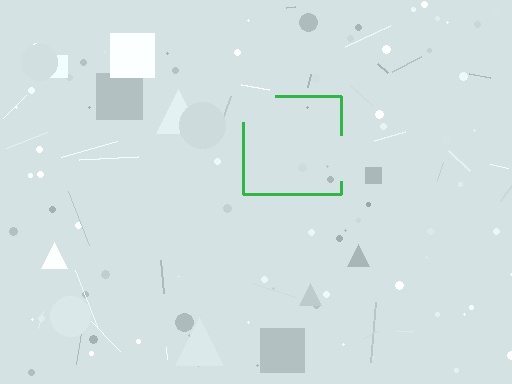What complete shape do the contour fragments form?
The contour fragments form a square.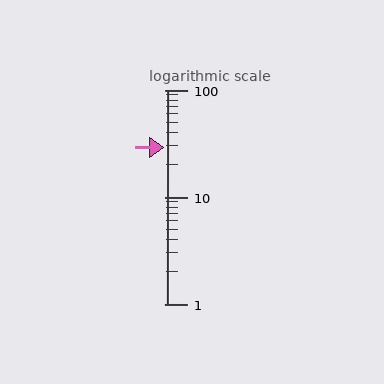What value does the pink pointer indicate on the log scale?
The pointer indicates approximately 29.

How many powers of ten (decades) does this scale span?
The scale spans 2 decades, from 1 to 100.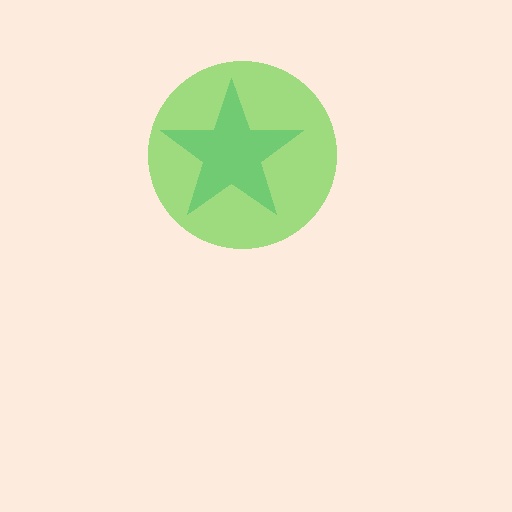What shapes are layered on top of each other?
The layered shapes are: a teal star, a lime circle.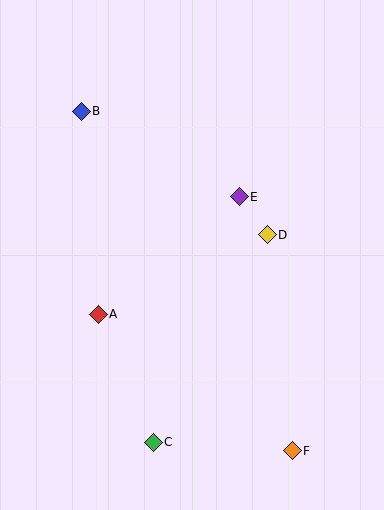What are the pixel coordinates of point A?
Point A is at (98, 314).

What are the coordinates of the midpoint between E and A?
The midpoint between E and A is at (169, 256).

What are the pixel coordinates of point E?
Point E is at (239, 197).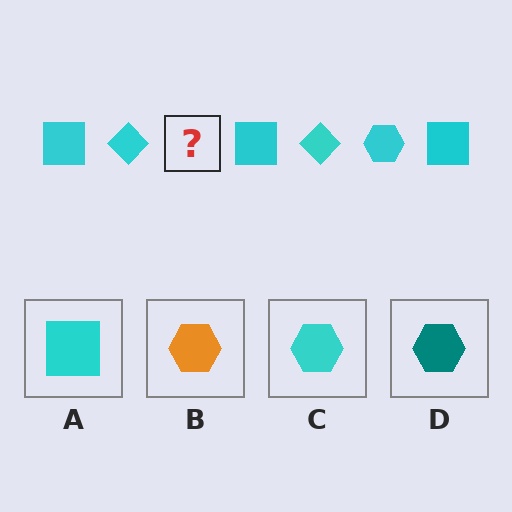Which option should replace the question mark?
Option C.